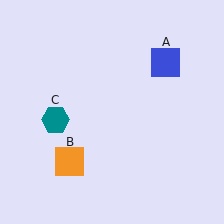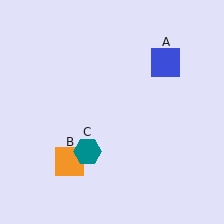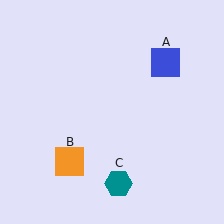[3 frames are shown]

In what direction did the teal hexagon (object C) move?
The teal hexagon (object C) moved down and to the right.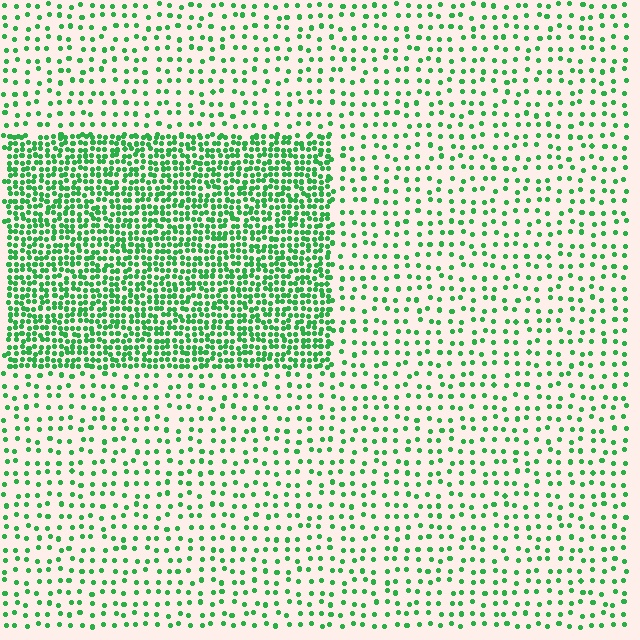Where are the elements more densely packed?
The elements are more densely packed inside the rectangle boundary.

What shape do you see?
I see a rectangle.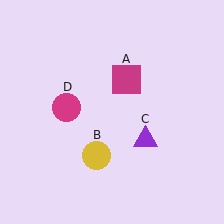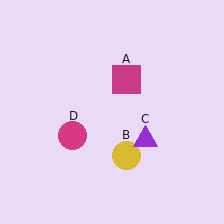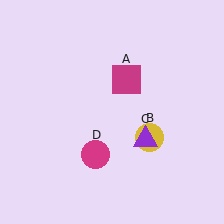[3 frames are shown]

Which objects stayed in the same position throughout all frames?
Magenta square (object A) and purple triangle (object C) remained stationary.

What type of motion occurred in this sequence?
The yellow circle (object B), magenta circle (object D) rotated counterclockwise around the center of the scene.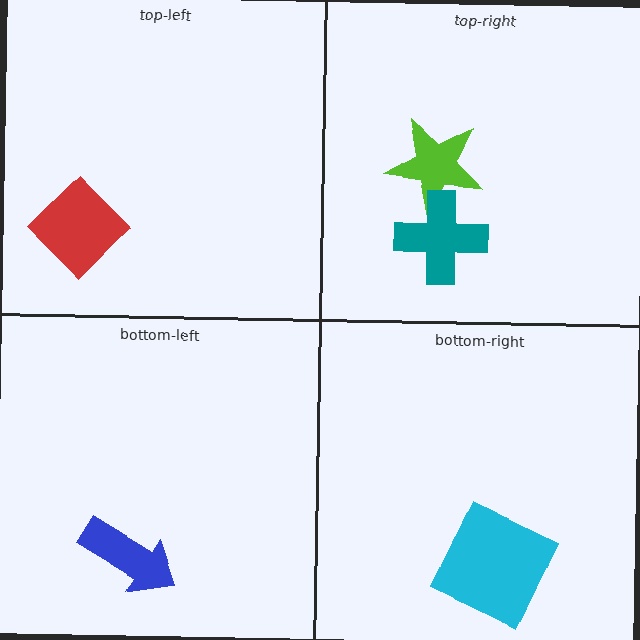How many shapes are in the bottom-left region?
1.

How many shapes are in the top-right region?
2.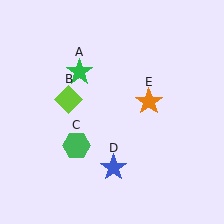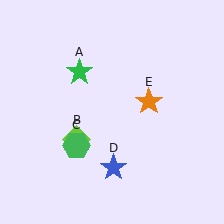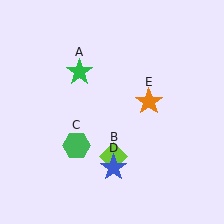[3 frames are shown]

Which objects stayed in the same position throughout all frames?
Green star (object A) and green hexagon (object C) and blue star (object D) and orange star (object E) remained stationary.